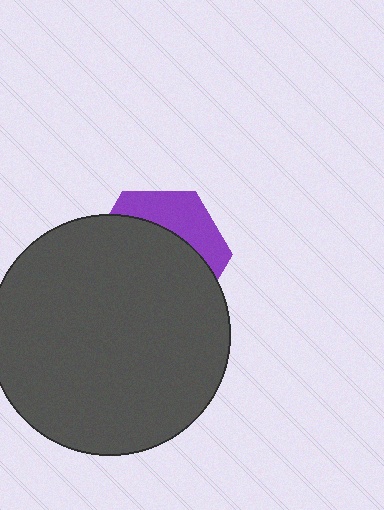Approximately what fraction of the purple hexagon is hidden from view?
Roughly 69% of the purple hexagon is hidden behind the dark gray circle.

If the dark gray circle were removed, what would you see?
You would see the complete purple hexagon.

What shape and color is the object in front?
The object in front is a dark gray circle.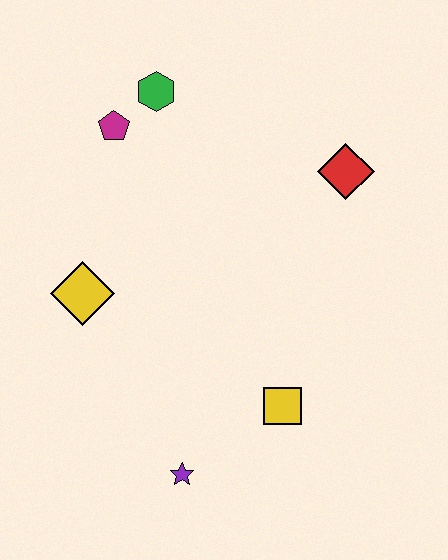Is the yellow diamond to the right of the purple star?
No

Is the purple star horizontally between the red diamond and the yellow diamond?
Yes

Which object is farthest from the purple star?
The green hexagon is farthest from the purple star.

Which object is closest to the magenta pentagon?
The green hexagon is closest to the magenta pentagon.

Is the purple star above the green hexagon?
No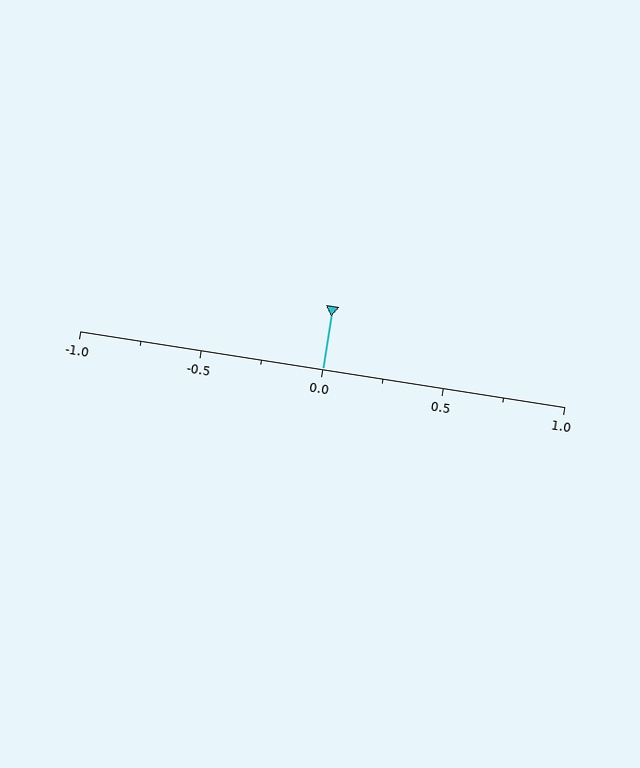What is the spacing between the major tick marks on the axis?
The major ticks are spaced 0.5 apart.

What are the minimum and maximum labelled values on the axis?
The axis runs from -1.0 to 1.0.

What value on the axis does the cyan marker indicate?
The marker indicates approximately 0.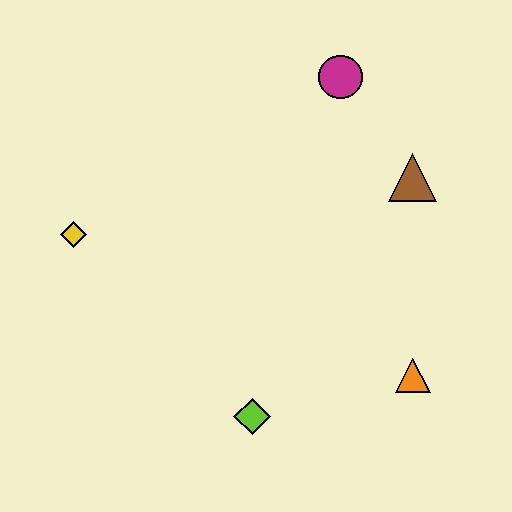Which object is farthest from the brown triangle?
The yellow diamond is farthest from the brown triangle.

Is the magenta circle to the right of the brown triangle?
No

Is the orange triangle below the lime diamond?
No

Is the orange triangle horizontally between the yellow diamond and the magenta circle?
No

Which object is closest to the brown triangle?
The magenta circle is closest to the brown triangle.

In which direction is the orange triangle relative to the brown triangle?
The orange triangle is below the brown triangle.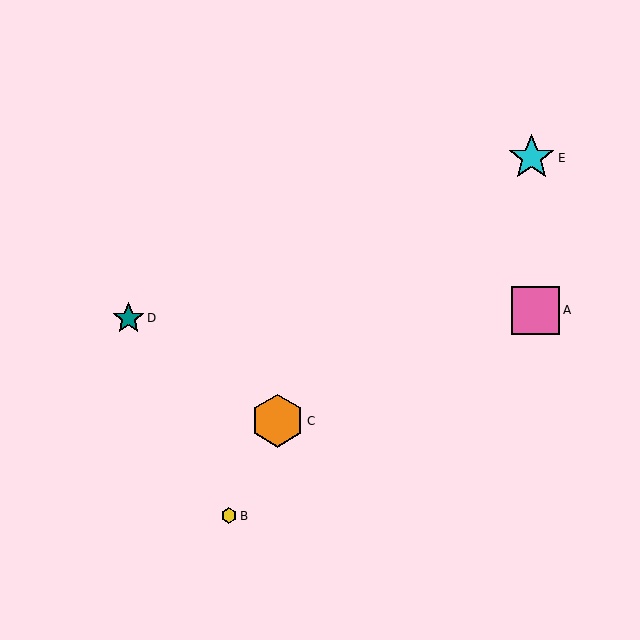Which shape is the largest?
The orange hexagon (labeled C) is the largest.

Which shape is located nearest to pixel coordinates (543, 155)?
The cyan star (labeled E) at (532, 158) is nearest to that location.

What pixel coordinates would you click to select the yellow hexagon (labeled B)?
Click at (229, 516) to select the yellow hexagon B.